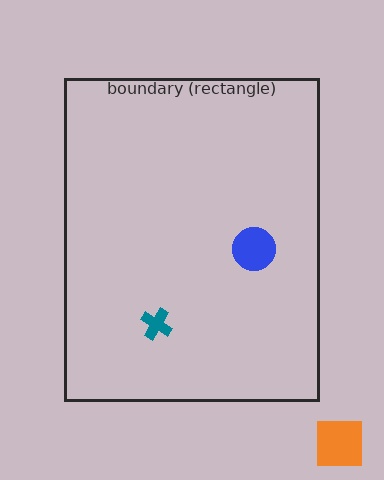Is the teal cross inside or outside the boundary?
Inside.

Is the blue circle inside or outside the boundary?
Inside.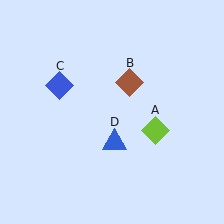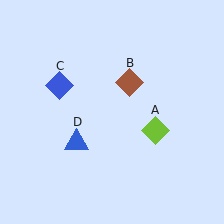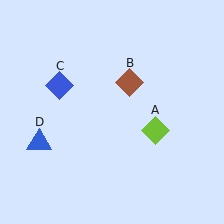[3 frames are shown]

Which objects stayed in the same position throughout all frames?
Lime diamond (object A) and brown diamond (object B) and blue diamond (object C) remained stationary.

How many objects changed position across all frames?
1 object changed position: blue triangle (object D).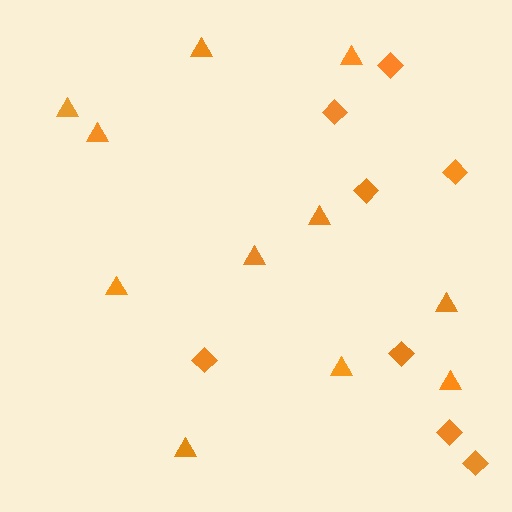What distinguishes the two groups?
There are 2 groups: one group of triangles (11) and one group of diamonds (8).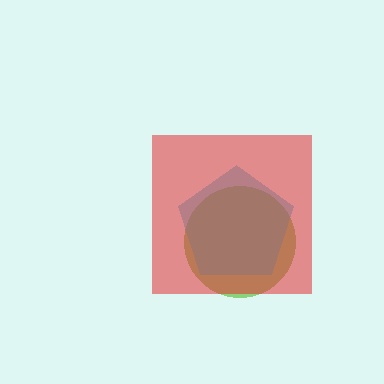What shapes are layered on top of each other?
The layered shapes are: a lime circle, a cyan pentagon, a red square.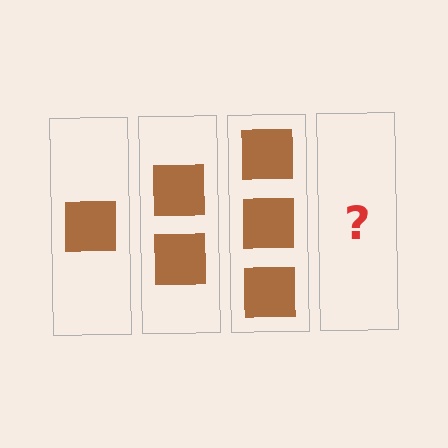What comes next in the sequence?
The next element should be 4 squares.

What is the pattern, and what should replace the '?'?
The pattern is that each step adds one more square. The '?' should be 4 squares.